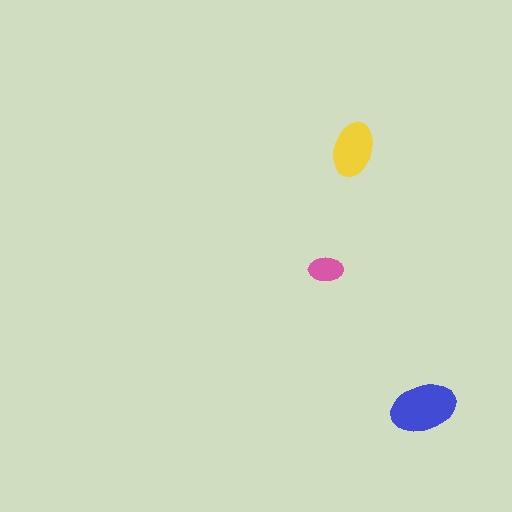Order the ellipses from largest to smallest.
the blue one, the yellow one, the pink one.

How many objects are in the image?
There are 3 objects in the image.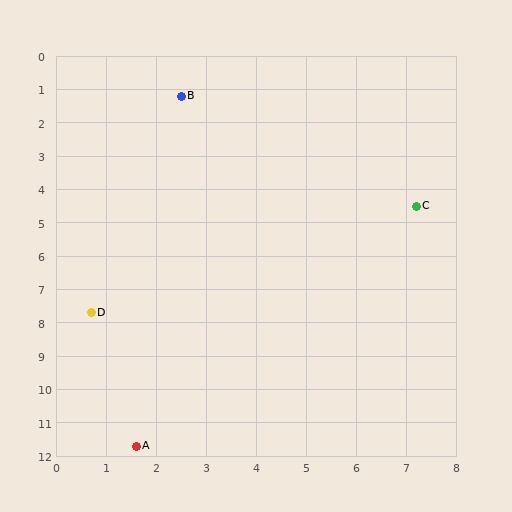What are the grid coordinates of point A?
Point A is at approximately (1.6, 11.7).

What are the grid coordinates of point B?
Point B is at approximately (2.5, 1.2).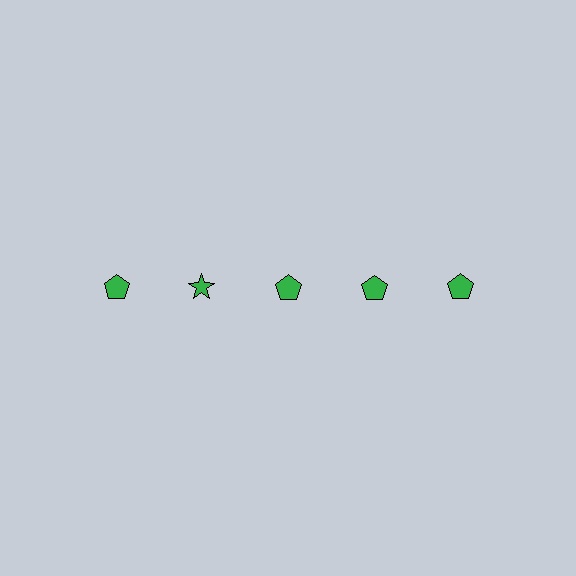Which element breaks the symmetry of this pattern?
The green star in the top row, second from left column breaks the symmetry. All other shapes are green pentagons.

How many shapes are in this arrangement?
There are 5 shapes arranged in a grid pattern.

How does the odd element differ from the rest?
It has a different shape: star instead of pentagon.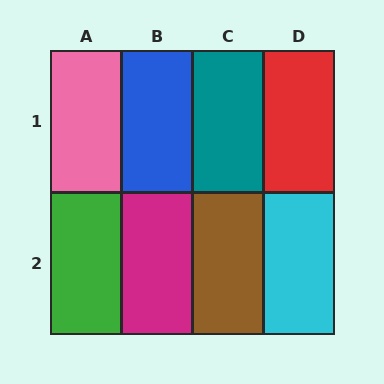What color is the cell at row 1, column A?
Pink.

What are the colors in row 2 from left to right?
Green, magenta, brown, cyan.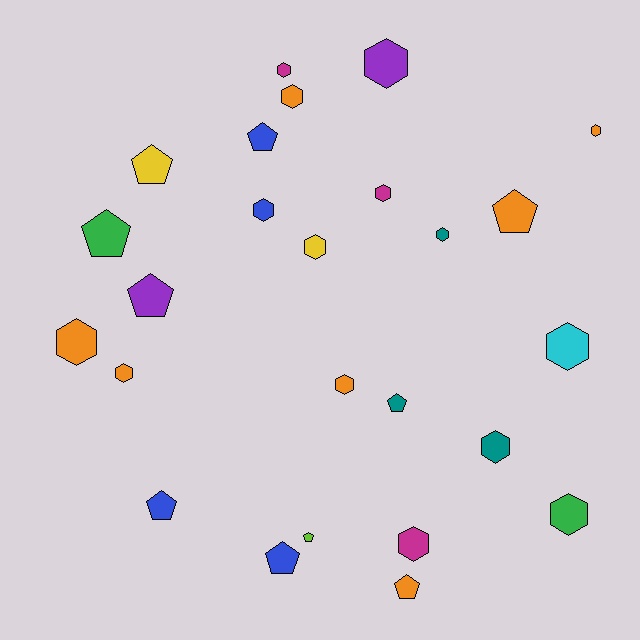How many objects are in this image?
There are 25 objects.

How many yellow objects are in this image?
There are 2 yellow objects.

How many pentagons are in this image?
There are 10 pentagons.